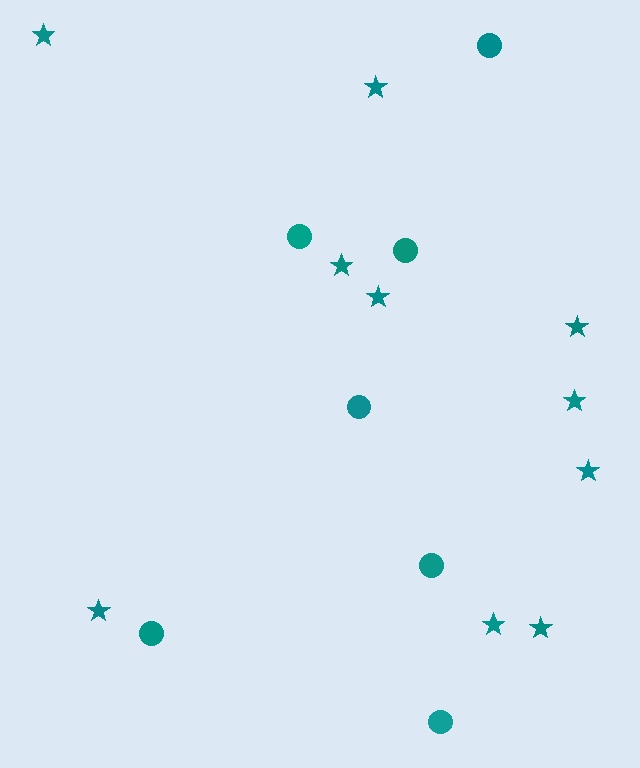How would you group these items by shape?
There are 2 groups: one group of stars (10) and one group of circles (7).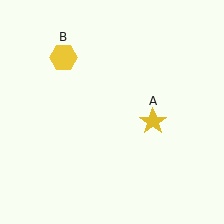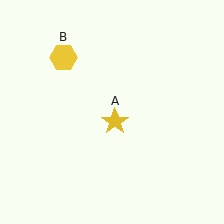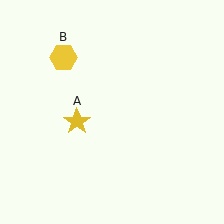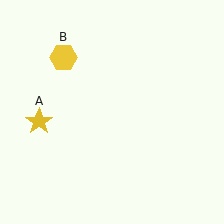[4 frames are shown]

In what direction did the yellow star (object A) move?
The yellow star (object A) moved left.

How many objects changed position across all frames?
1 object changed position: yellow star (object A).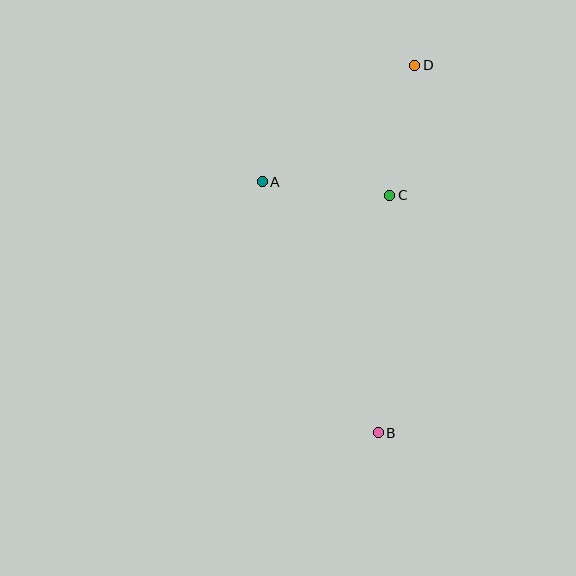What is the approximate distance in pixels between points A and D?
The distance between A and D is approximately 192 pixels.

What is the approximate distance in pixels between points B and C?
The distance between B and C is approximately 237 pixels.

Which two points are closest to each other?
Points A and C are closest to each other.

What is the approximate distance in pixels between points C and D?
The distance between C and D is approximately 132 pixels.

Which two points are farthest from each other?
Points B and D are farthest from each other.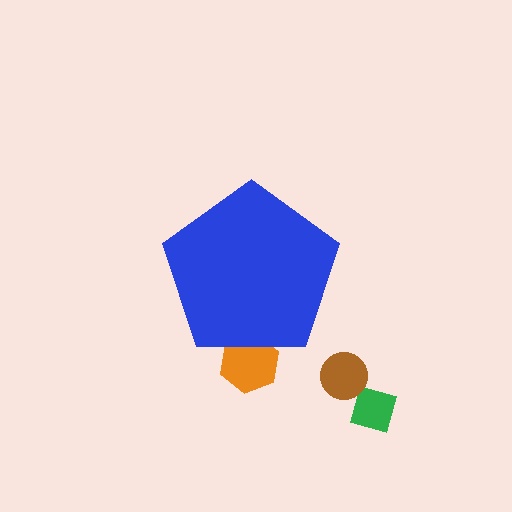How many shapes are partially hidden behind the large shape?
1 shape is partially hidden.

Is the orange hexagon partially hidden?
Yes, the orange hexagon is partially hidden behind the blue pentagon.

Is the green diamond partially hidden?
No, the green diamond is fully visible.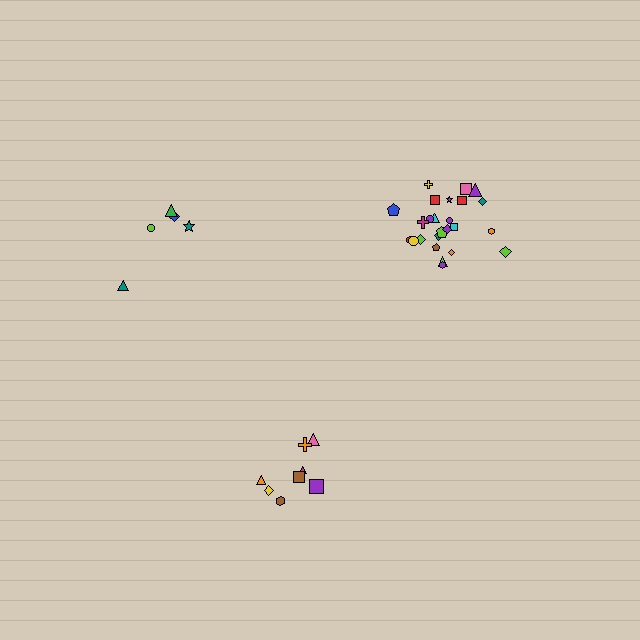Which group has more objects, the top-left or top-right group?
The top-right group.